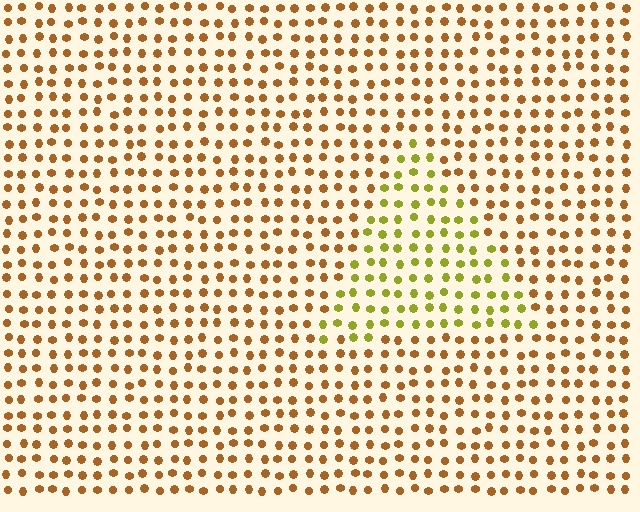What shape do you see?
I see a triangle.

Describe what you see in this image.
The image is filled with small brown elements in a uniform arrangement. A triangle-shaped region is visible where the elements are tinted to a slightly different hue, forming a subtle color boundary.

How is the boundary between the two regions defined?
The boundary is defined purely by a slight shift in hue (about 41 degrees). Spacing, size, and orientation are identical on both sides.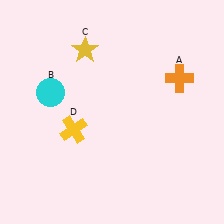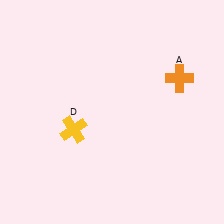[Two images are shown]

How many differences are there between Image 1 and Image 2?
There are 2 differences between the two images.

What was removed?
The cyan circle (B), the yellow star (C) were removed in Image 2.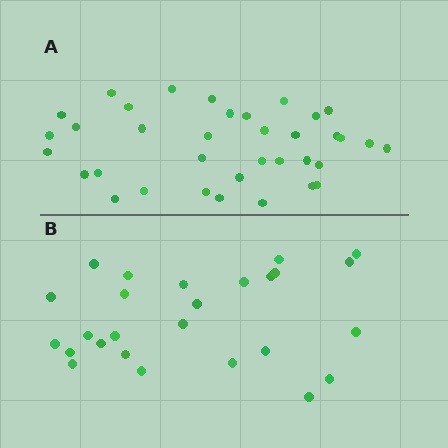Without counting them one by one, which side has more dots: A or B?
Region A (the top region) has more dots.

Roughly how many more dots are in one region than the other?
Region A has roughly 10 or so more dots than region B.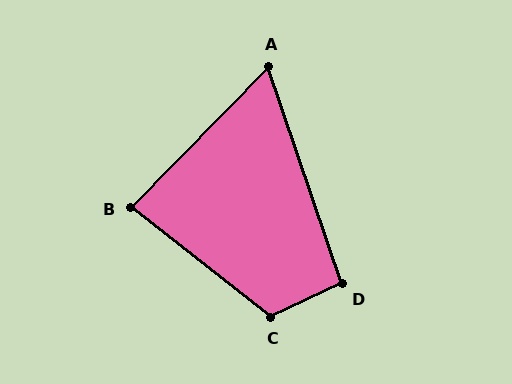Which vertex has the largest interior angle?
C, at approximately 117 degrees.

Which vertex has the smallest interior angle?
A, at approximately 63 degrees.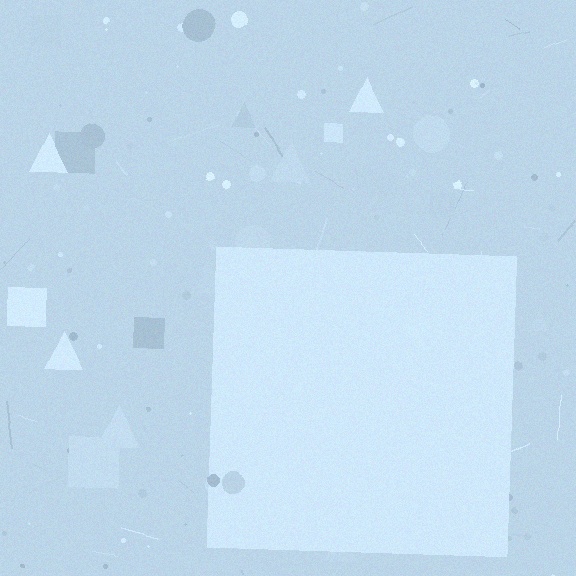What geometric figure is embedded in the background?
A square is embedded in the background.